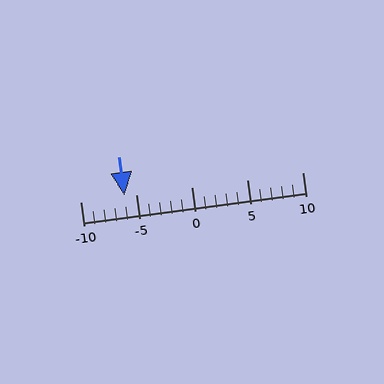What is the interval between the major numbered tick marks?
The major tick marks are spaced 5 units apart.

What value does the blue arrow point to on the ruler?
The blue arrow points to approximately -6.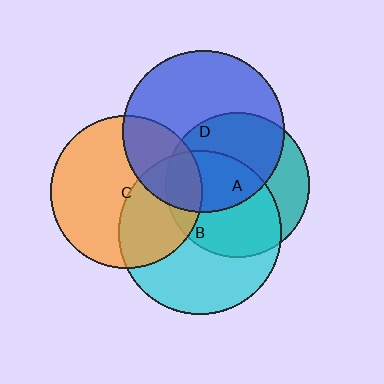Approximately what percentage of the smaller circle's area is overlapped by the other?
Approximately 25%.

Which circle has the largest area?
Circle B (cyan).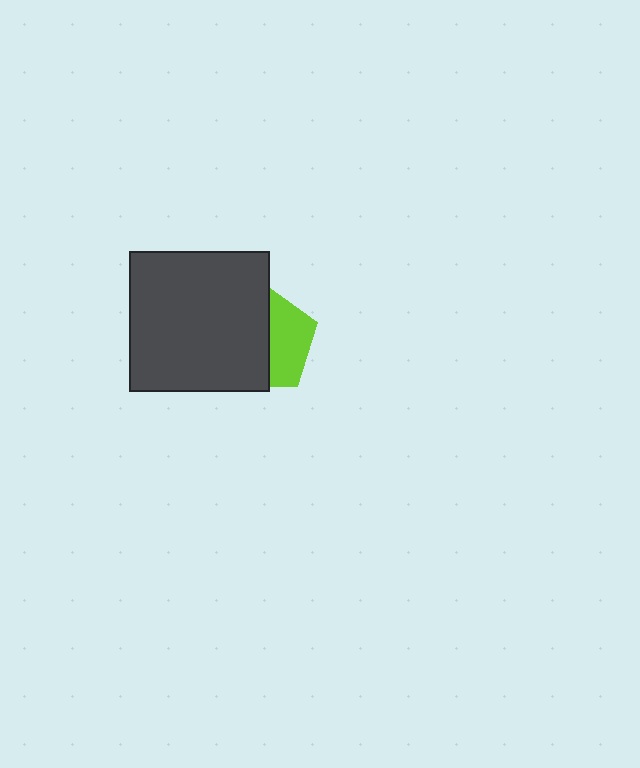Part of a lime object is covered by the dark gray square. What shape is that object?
It is a pentagon.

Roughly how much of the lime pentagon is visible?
A small part of it is visible (roughly 42%).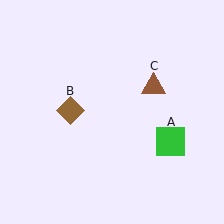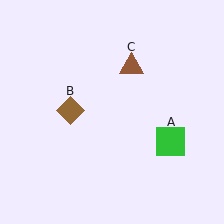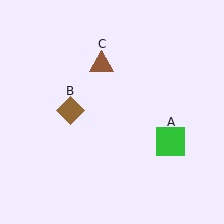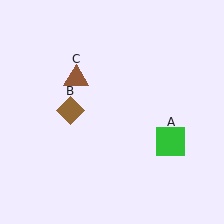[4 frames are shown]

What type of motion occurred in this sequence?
The brown triangle (object C) rotated counterclockwise around the center of the scene.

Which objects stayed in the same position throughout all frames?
Green square (object A) and brown diamond (object B) remained stationary.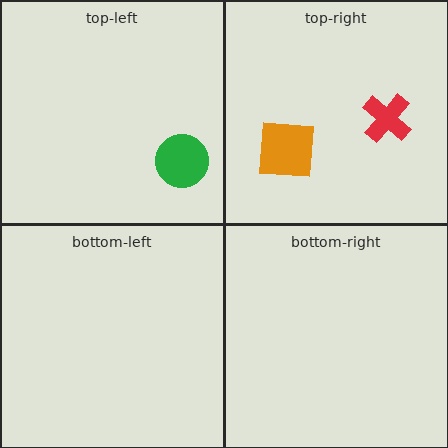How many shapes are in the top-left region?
1.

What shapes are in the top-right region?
The red cross, the orange square.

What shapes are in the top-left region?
The green circle.